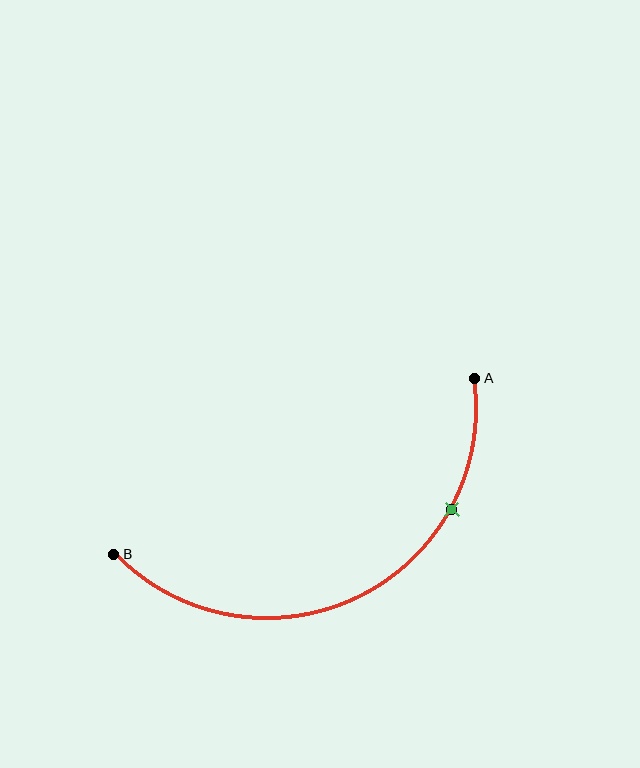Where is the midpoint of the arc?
The arc midpoint is the point on the curve farthest from the straight line joining A and B. It sits below that line.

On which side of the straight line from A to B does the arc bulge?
The arc bulges below the straight line connecting A and B.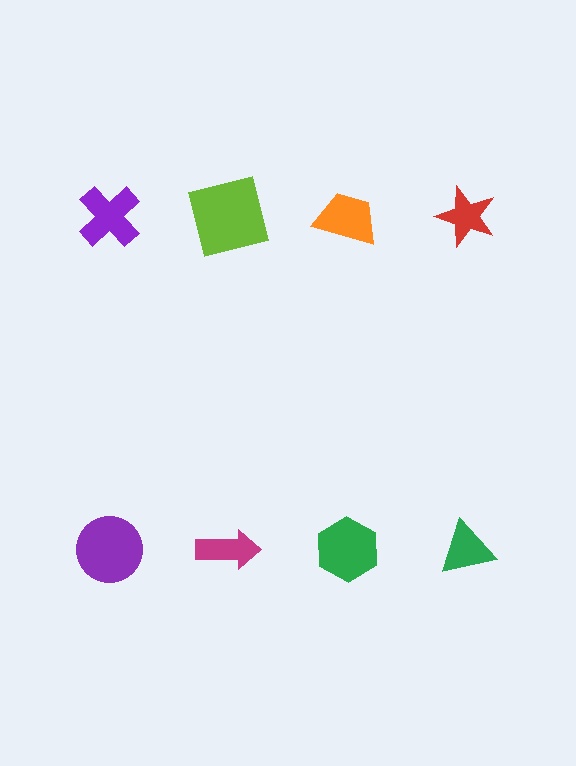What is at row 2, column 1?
A purple circle.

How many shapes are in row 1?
4 shapes.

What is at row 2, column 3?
A green hexagon.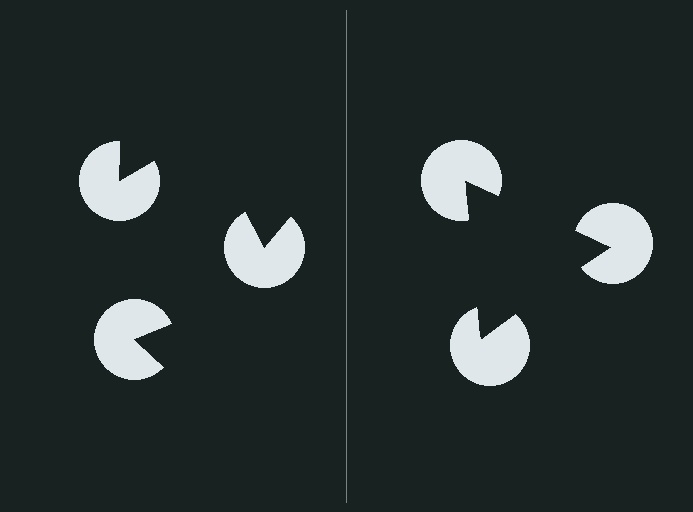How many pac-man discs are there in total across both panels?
6 — 3 on each side.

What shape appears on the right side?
An illusory triangle.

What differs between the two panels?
The pac-man discs are positioned identically on both sides; only the wedge orientations differ. On the right they align to a triangle; on the left they are misaligned.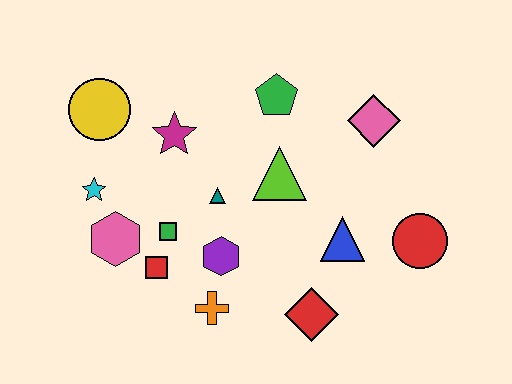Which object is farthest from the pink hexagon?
The red circle is farthest from the pink hexagon.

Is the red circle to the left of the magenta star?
No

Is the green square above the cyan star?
No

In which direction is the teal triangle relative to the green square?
The teal triangle is to the right of the green square.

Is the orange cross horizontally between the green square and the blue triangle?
Yes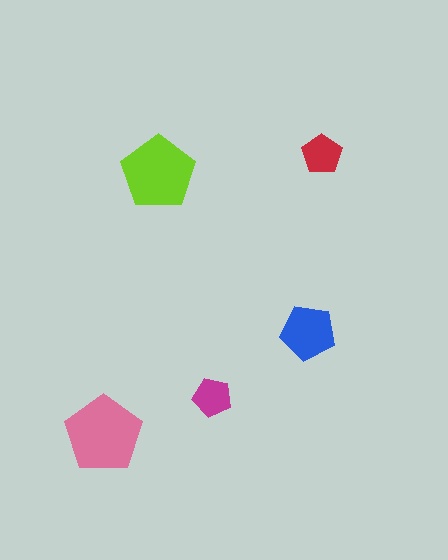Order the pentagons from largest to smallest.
the pink one, the lime one, the blue one, the red one, the magenta one.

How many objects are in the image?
There are 5 objects in the image.